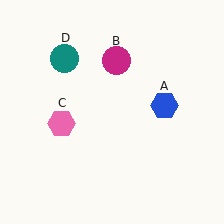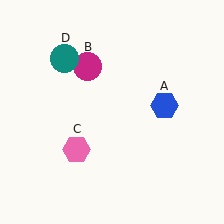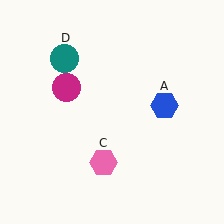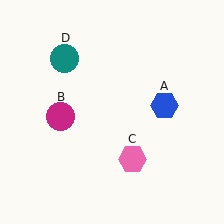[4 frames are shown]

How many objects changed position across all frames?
2 objects changed position: magenta circle (object B), pink hexagon (object C).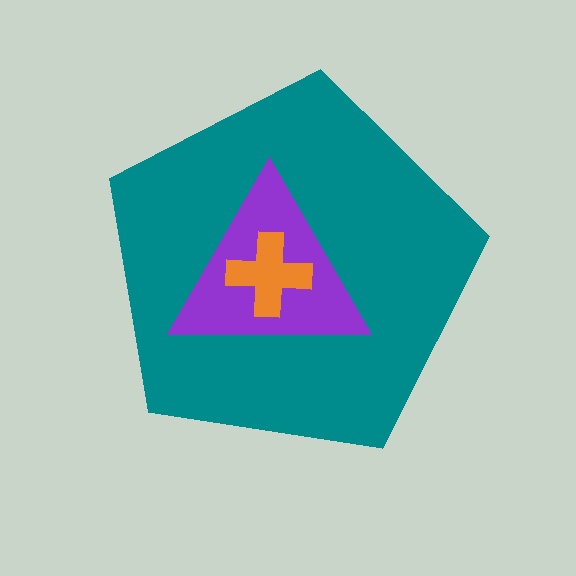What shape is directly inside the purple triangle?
The orange cross.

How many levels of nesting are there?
3.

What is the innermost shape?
The orange cross.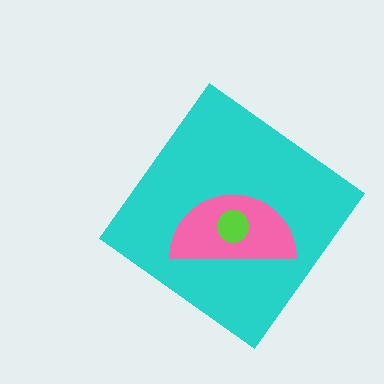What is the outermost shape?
The cyan diamond.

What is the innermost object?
The lime circle.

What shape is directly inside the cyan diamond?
The pink semicircle.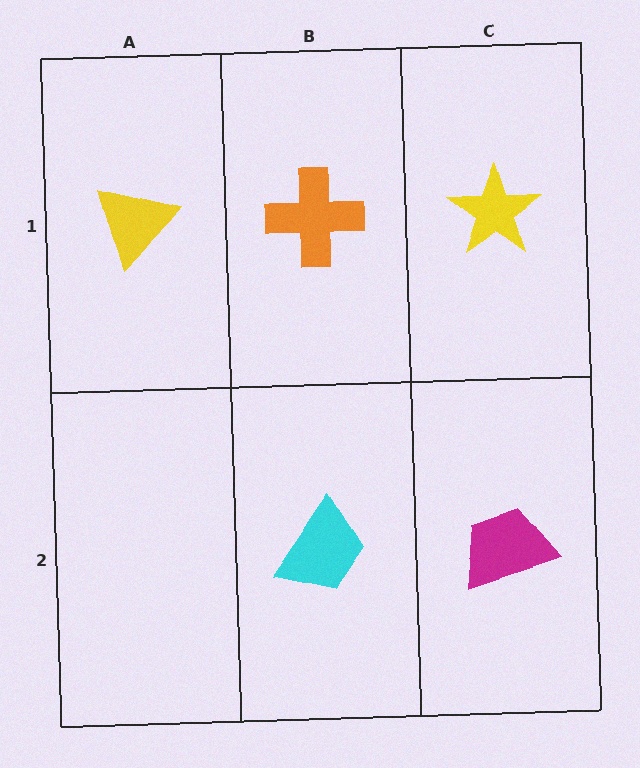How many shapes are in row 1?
3 shapes.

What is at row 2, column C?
A magenta trapezoid.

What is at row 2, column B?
A cyan trapezoid.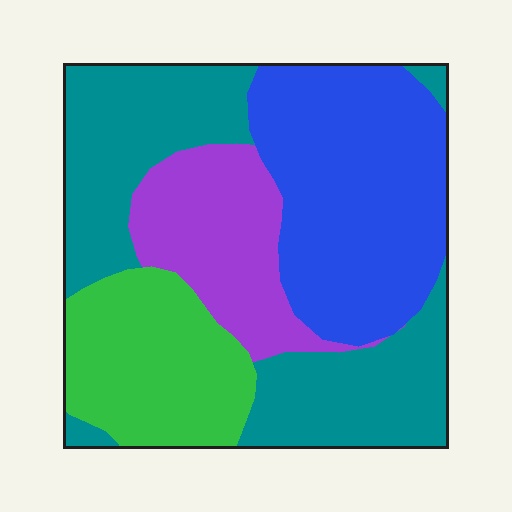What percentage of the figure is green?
Green covers roughly 20% of the figure.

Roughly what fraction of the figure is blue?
Blue covers about 30% of the figure.